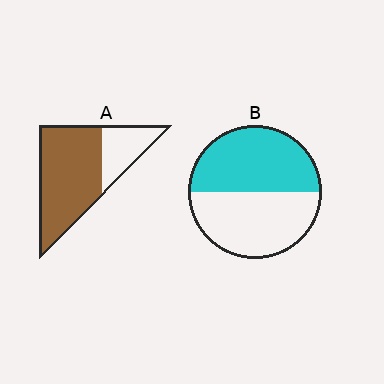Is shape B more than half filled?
Roughly half.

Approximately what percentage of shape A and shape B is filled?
A is approximately 70% and B is approximately 50%.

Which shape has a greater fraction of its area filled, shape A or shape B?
Shape A.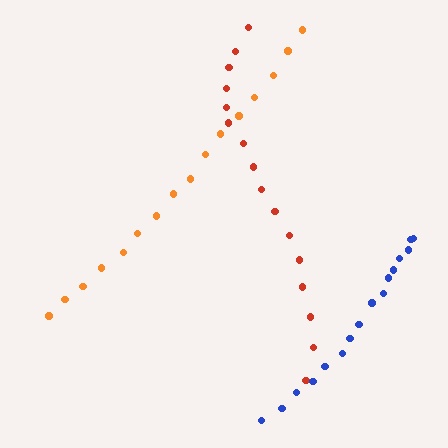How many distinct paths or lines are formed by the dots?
There are 3 distinct paths.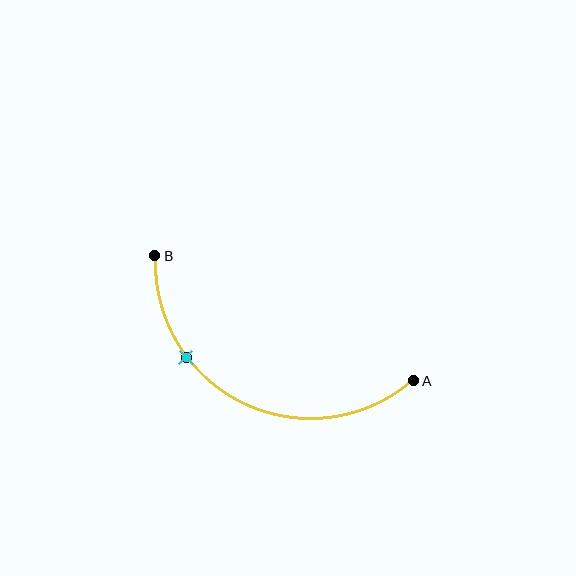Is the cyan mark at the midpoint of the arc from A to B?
No. The cyan mark lies on the arc but is closer to endpoint B. The arc midpoint would be at the point on the curve equidistant along the arc from both A and B.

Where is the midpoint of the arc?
The arc midpoint is the point on the curve farthest from the straight line joining A and B. It sits below that line.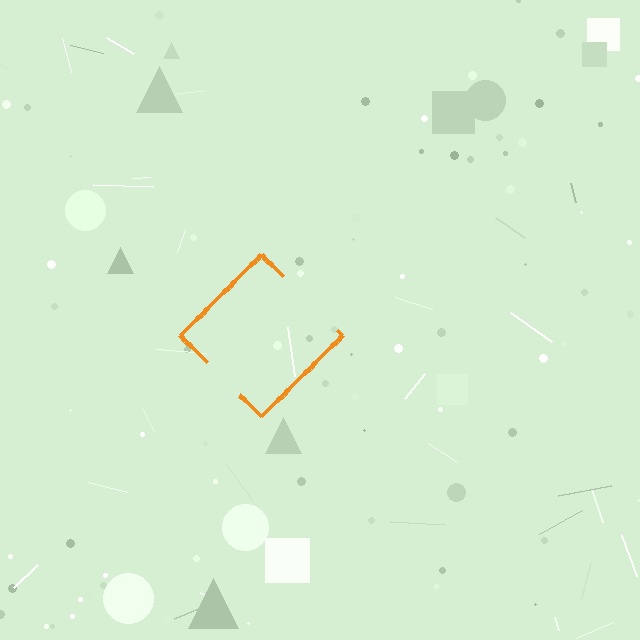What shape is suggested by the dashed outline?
The dashed outline suggests a diamond.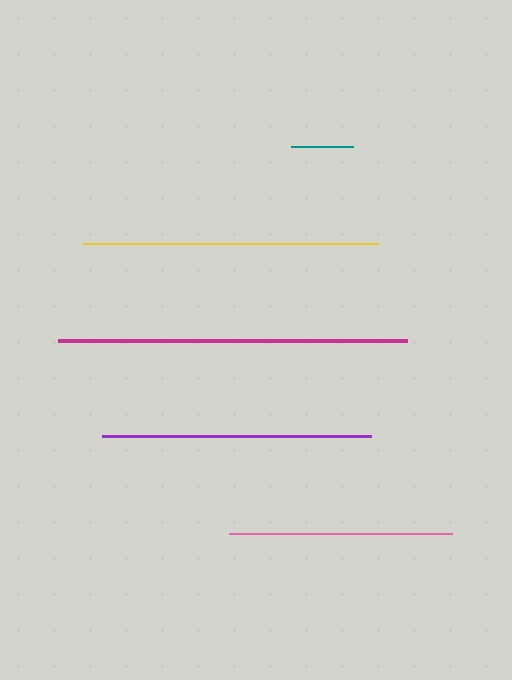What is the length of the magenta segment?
The magenta segment is approximately 349 pixels long.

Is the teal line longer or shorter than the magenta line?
The magenta line is longer than the teal line.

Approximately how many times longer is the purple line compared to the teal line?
The purple line is approximately 4.4 times the length of the teal line.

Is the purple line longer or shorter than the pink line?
The purple line is longer than the pink line.